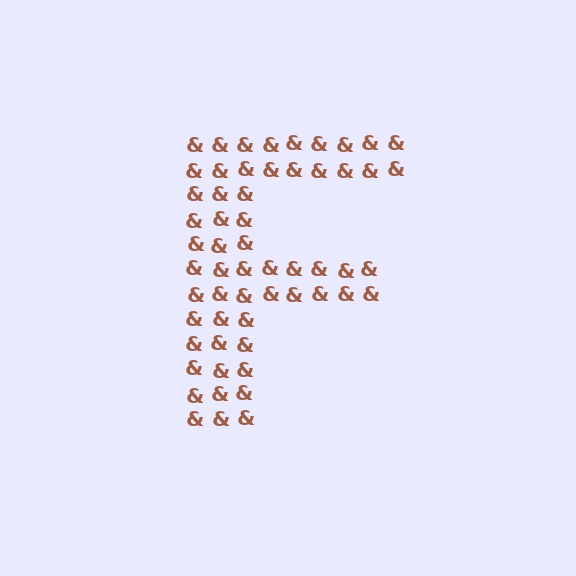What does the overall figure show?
The overall figure shows the letter F.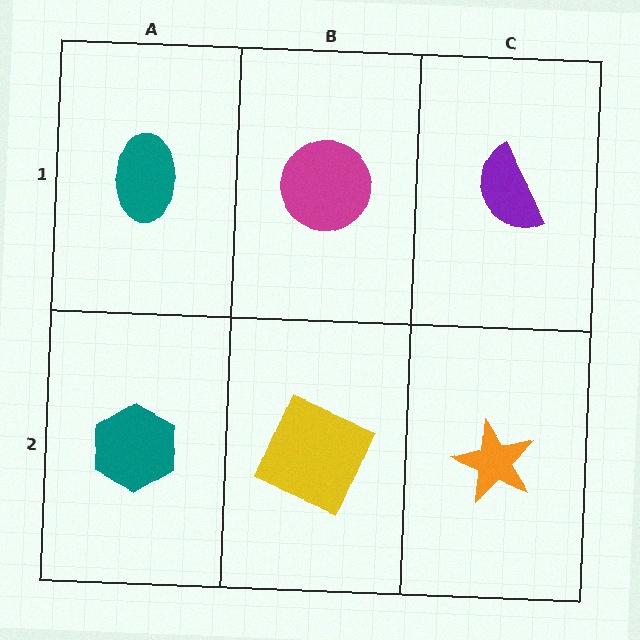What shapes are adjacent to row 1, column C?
An orange star (row 2, column C), a magenta circle (row 1, column B).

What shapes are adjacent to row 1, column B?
A yellow square (row 2, column B), a teal ellipse (row 1, column A), a purple semicircle (row 1, column C).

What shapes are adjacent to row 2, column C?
A purple semicircle (row 1, column C), a yellow square (row 2, column B).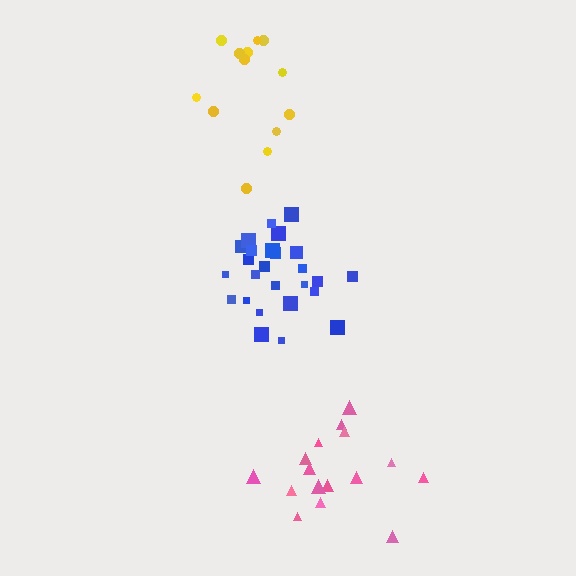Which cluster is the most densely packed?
Blue.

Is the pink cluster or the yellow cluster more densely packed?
Pink.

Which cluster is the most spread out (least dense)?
Yellow.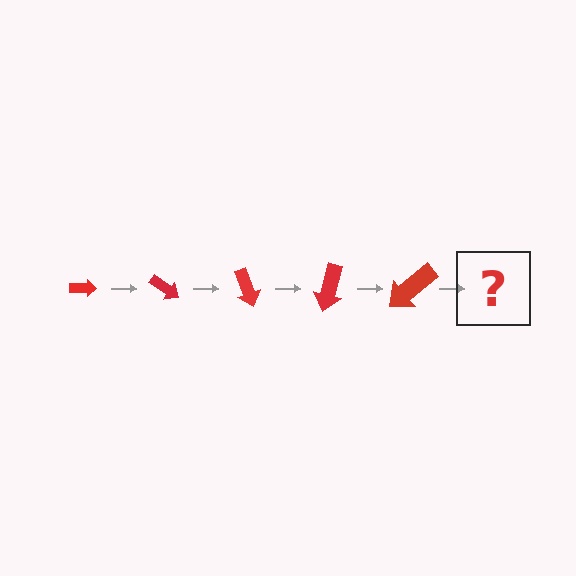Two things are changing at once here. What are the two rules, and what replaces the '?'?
The two rules are that the arrow grows larger each step and it rotates 35 degrees each step. The '?' should be an arrow, larger than the previous one and rotated 175 degrees from the start.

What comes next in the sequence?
The next element should be an arrow, larger than the previous one and rotated 175 degrees from the start.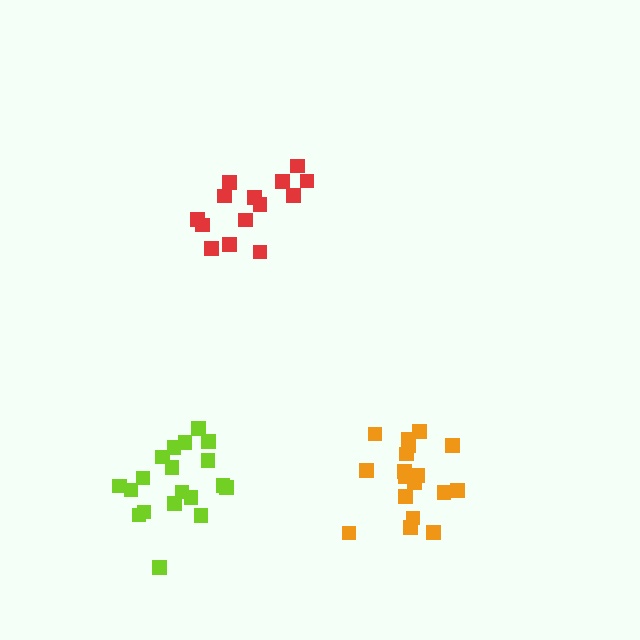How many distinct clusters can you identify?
There are 3 distinct clusters.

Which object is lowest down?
The lime cluster is bottommost.